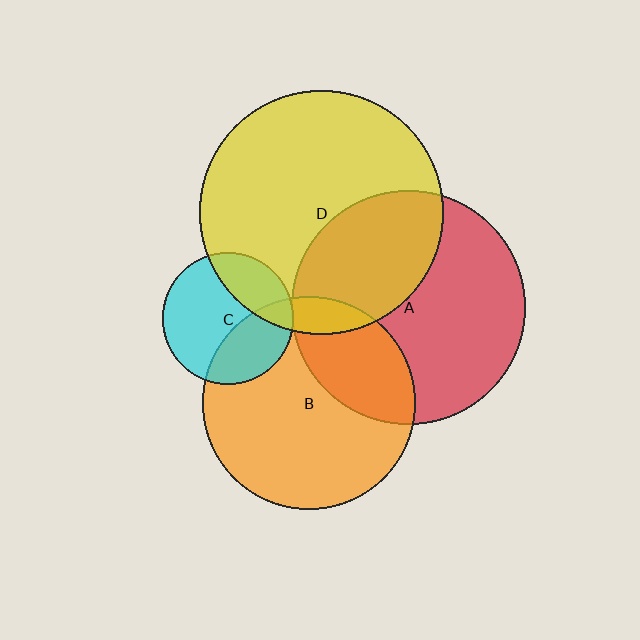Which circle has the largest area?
Circle D (yellow).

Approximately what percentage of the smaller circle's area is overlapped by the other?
Approximately 35%.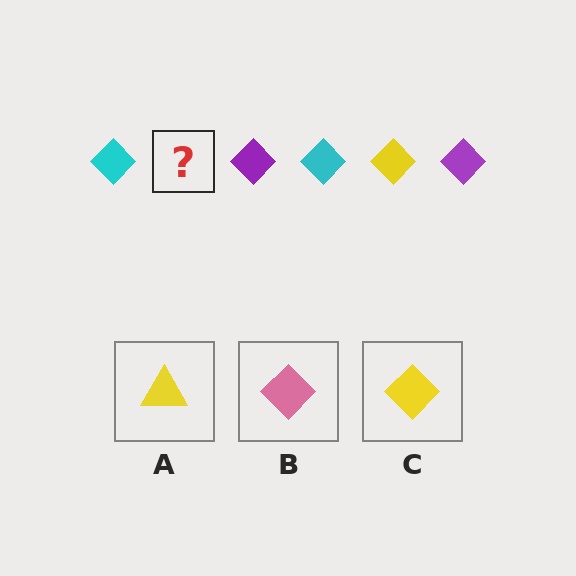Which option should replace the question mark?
Option C.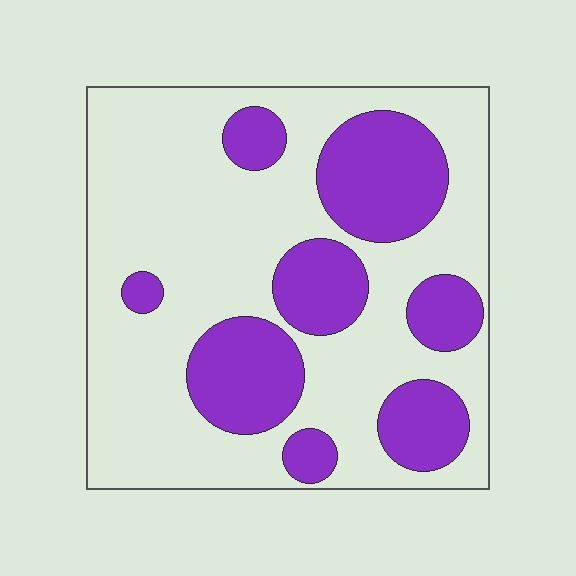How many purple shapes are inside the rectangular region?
8.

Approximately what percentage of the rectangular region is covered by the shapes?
Approximately 30%.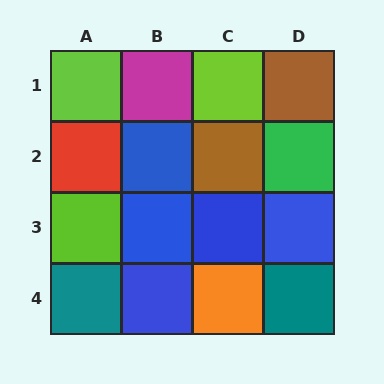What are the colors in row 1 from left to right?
Lime, magenta, lime, brown.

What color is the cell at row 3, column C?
Blue.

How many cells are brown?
2 cells are brown.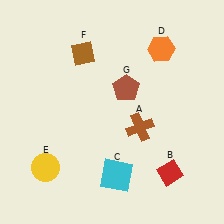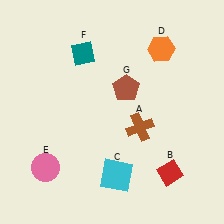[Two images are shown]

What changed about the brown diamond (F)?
In Image 1, F is brown. In Image 2, it changed to teal.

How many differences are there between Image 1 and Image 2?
There are 2 differences between the two images.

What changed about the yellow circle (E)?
In Image 1, E is yellow. In Image 2, it changed to pink.